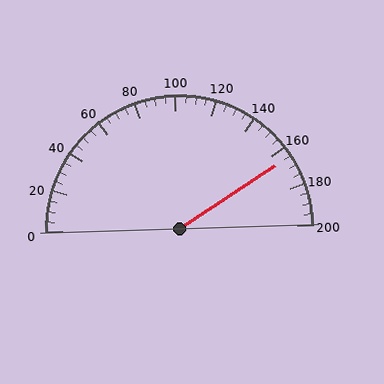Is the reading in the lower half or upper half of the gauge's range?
The reading is in the upper half of the range (0 to 200).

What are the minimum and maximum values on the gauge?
The gauge ranges from 0 to 200.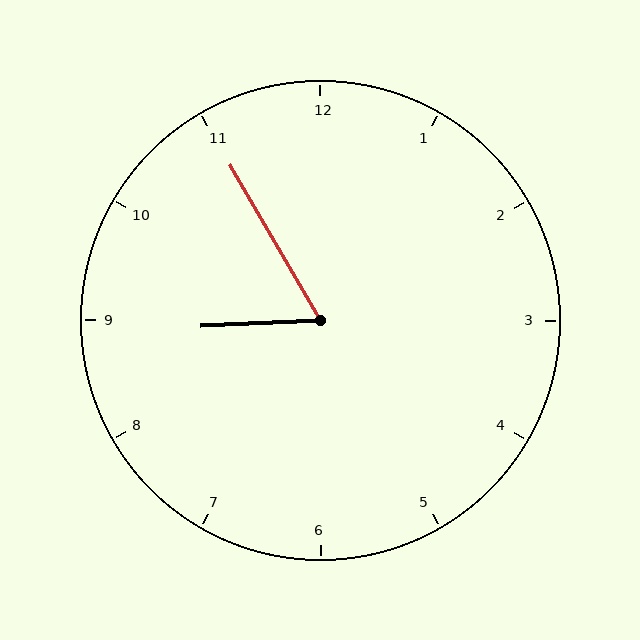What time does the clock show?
8:55.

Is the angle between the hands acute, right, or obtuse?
It is acute.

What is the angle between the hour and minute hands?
Approximately 62 degrees.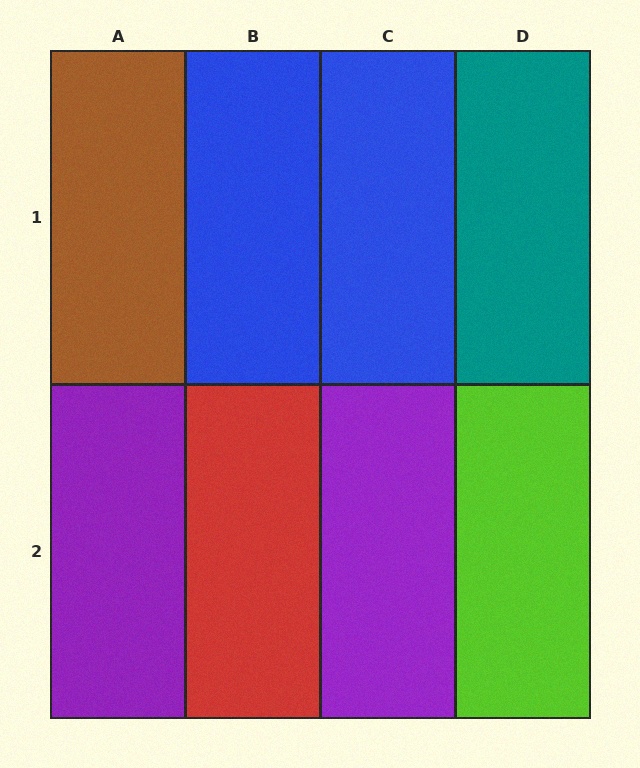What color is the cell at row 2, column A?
Purple.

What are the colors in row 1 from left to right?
Brown, blue, blue, teal.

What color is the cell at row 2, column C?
Purple.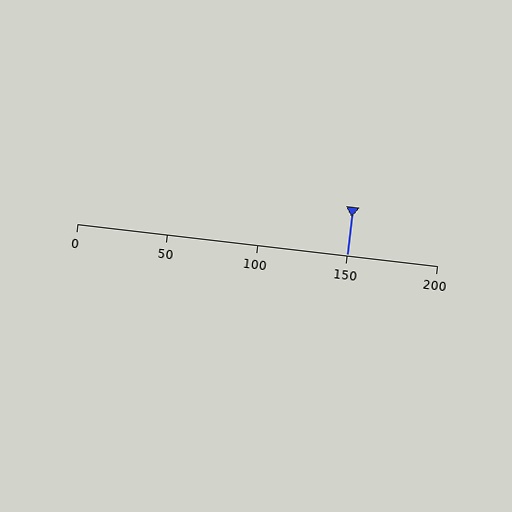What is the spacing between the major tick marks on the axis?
The major ticks are spaced 50 apart.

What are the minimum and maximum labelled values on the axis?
The axis runs from 0 to 200.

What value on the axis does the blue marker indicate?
The marker indicates approximately 150.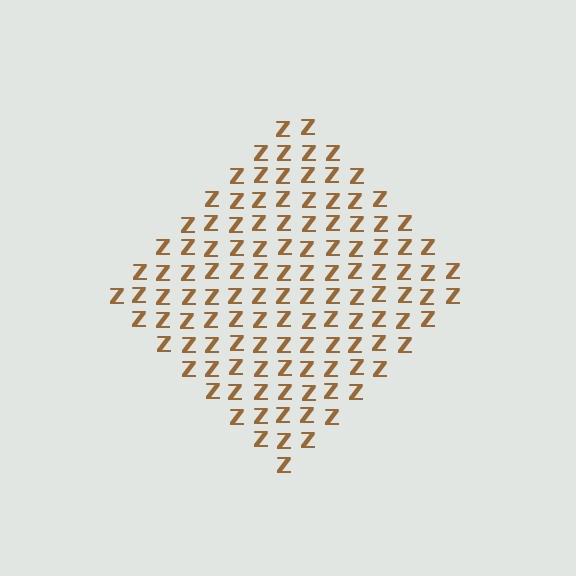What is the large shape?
The large shape is a diamond.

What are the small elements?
The small elements are letter Z's.